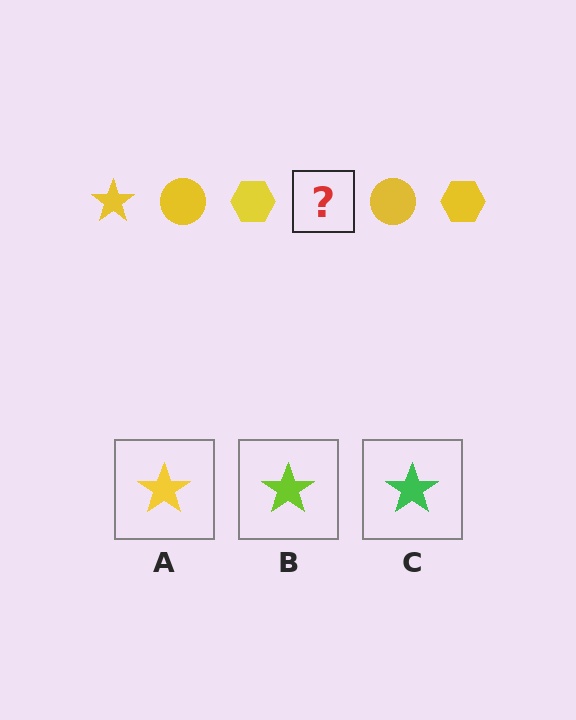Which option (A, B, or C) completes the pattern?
A.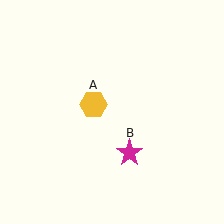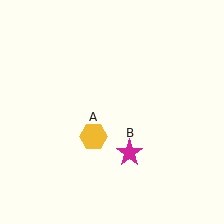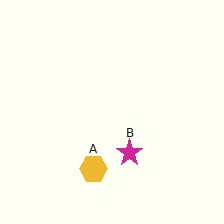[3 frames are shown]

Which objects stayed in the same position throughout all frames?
Magenta star (object B) remained stationary.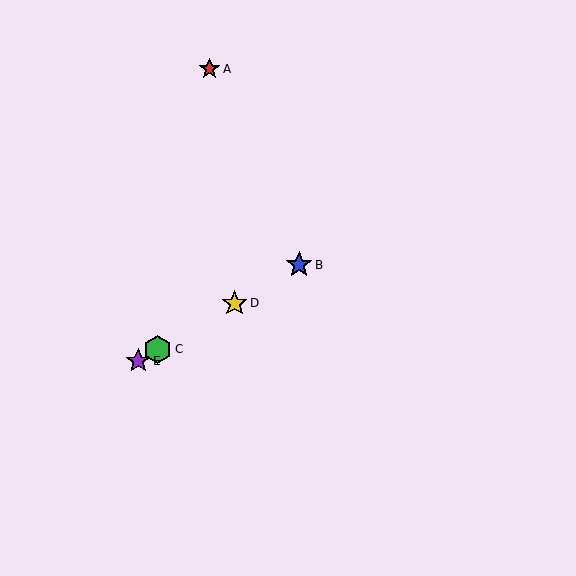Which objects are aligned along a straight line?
Objects B, C, D, E are aligned along a straight line.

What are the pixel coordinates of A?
Object A is at (209, 69).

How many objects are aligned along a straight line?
4 objects (B, C, D, E) are aligned along a straight line.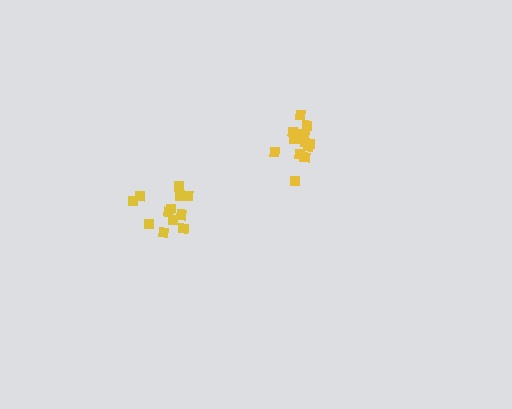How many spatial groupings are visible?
There are 2 spatial groupings.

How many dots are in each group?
Group 1: 13 dots, Group 2: 12 dots (25 total).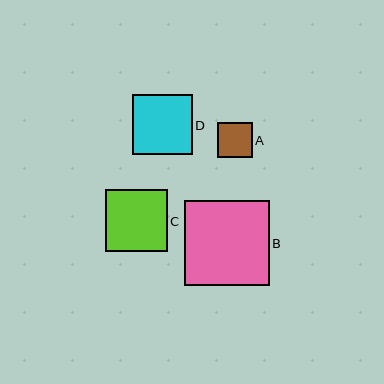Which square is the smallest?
Square A is the smallest with a size of approximately 34 pixels.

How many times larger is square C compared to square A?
Square C is approximately 1.8 times the size of square A.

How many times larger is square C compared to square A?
Square C is approximately 1.8 times the size of square A.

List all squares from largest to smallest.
From largest to smallest: B, C, D, A.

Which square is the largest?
Square B is the largest with a size of approximately 85 pixels.